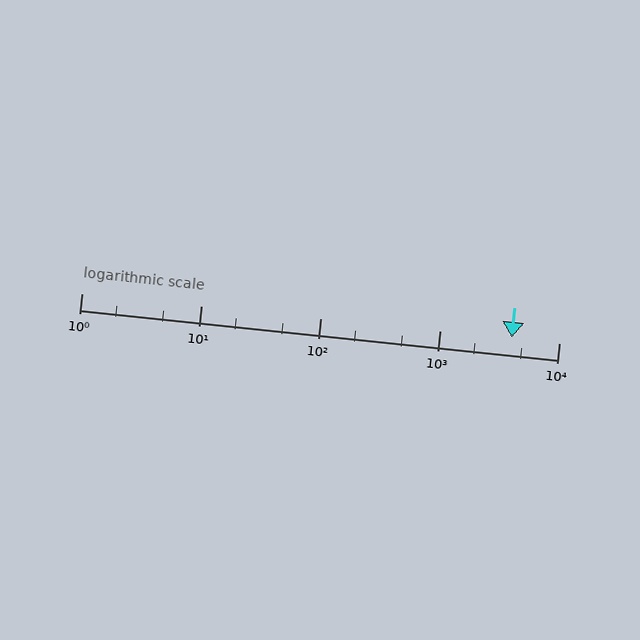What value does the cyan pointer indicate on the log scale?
The pointer indicates approximately 4000.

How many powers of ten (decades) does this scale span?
The scale spans 4 decades, from 1 to 10000.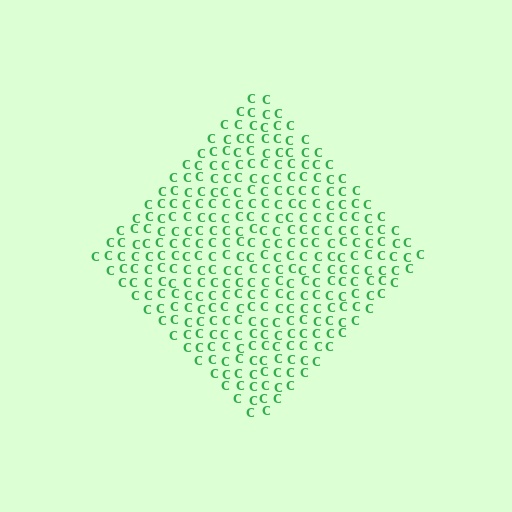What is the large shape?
The large shape is a diamond.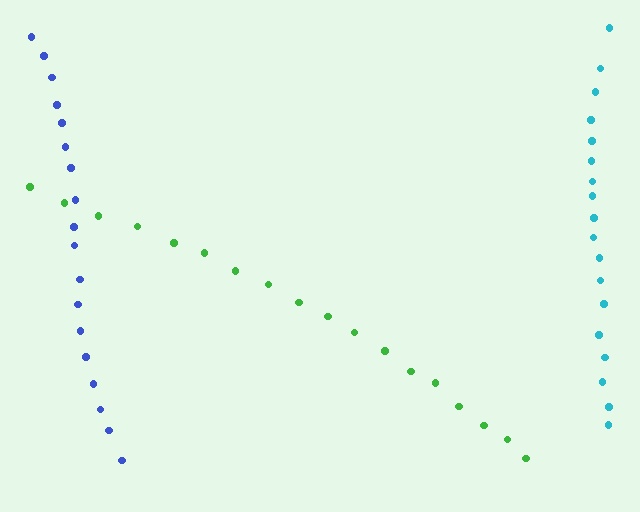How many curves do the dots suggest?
There are 3 distinct paths.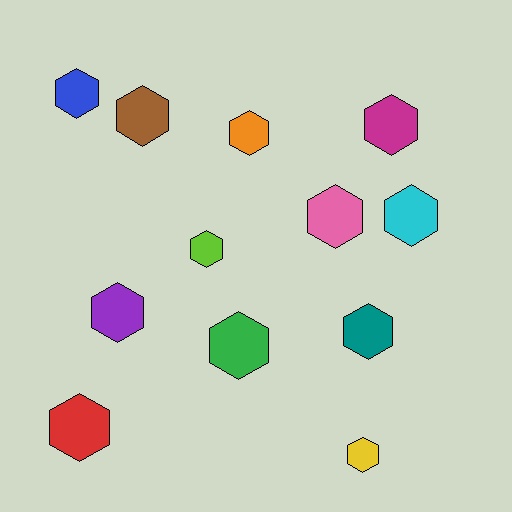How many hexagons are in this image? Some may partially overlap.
There are 12 hexagons.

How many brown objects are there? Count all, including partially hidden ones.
There is 1 brown object.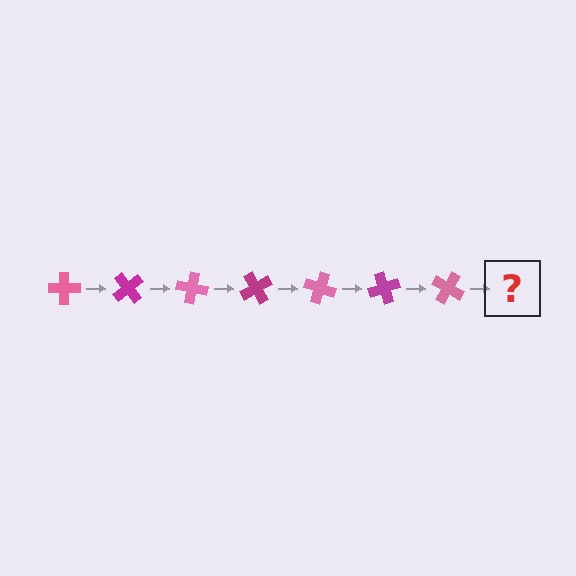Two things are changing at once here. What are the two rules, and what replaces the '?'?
The two rules are that it rotates 50 degrees each step and the color cycles through pink and magenta. The '?' should be a magenta cross, rotated 350 degrees from the start.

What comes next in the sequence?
The next element should be a magenta cross, rotated 350 degrees from the start.